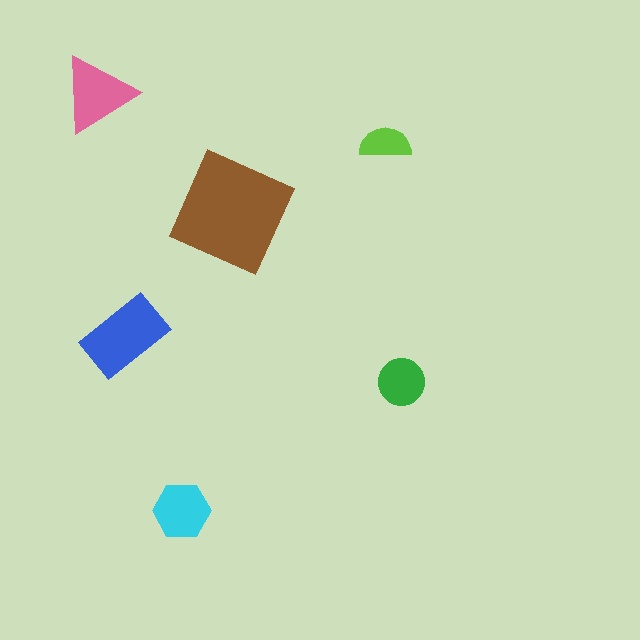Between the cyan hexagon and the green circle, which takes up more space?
The cyan hexagon.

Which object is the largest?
The brown square.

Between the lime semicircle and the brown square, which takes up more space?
The brown square.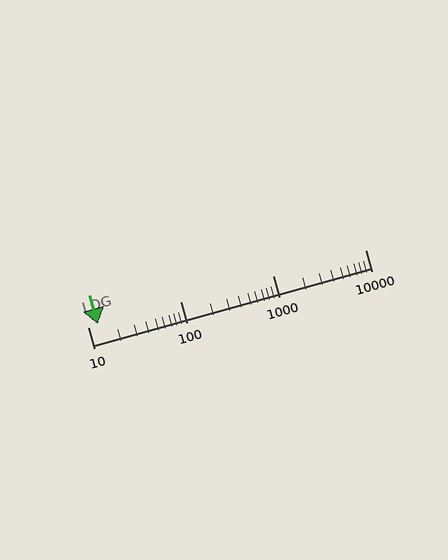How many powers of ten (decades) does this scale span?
The scale spans 3 decades, from 10 to 10000.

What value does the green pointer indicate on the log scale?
The pointer indicates approximately 13.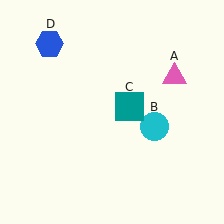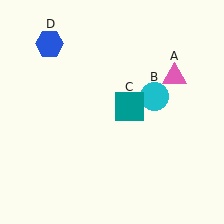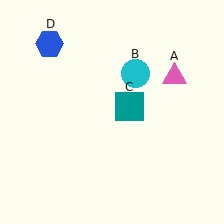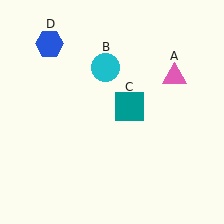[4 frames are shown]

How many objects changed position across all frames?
1 object changed position: cyan circle (object B).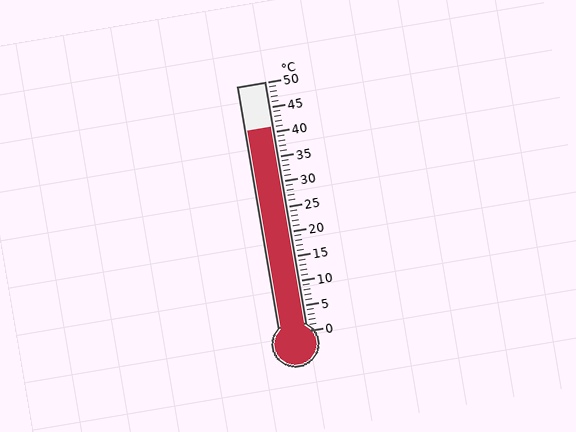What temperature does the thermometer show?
The thermometer shows approximately 41°C.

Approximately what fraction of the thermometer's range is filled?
The thermometer is filled to approximately 80% of its range.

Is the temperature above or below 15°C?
The temperature is above 15°C.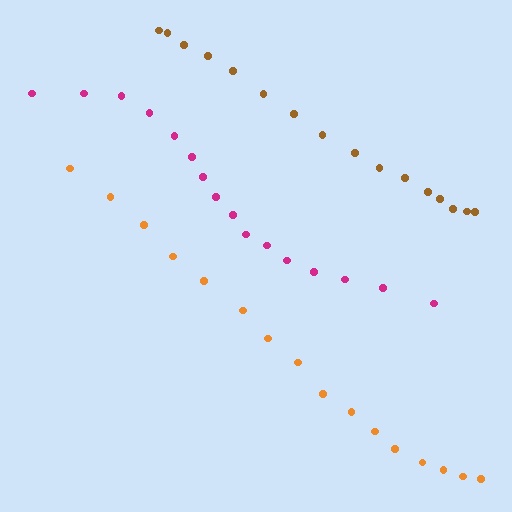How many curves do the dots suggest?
There are 3 distinct paths.